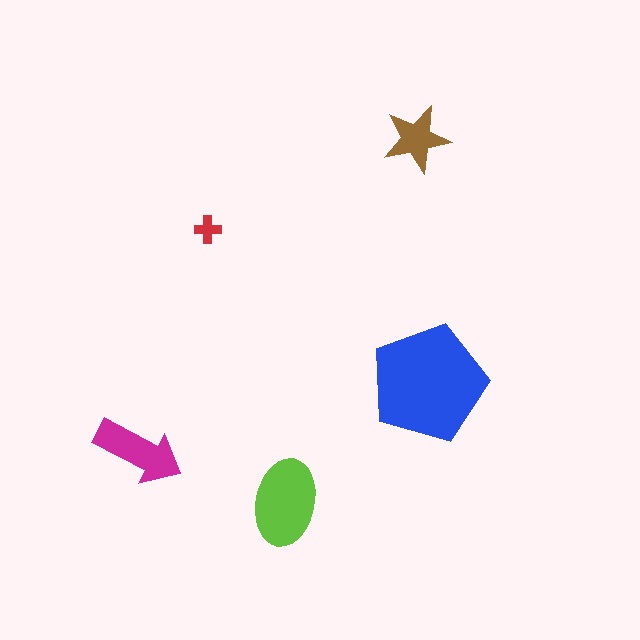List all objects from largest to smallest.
The blue pentagon, the lime ellipse, the magenta arrow, the brown star, the red cross.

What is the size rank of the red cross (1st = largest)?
5th.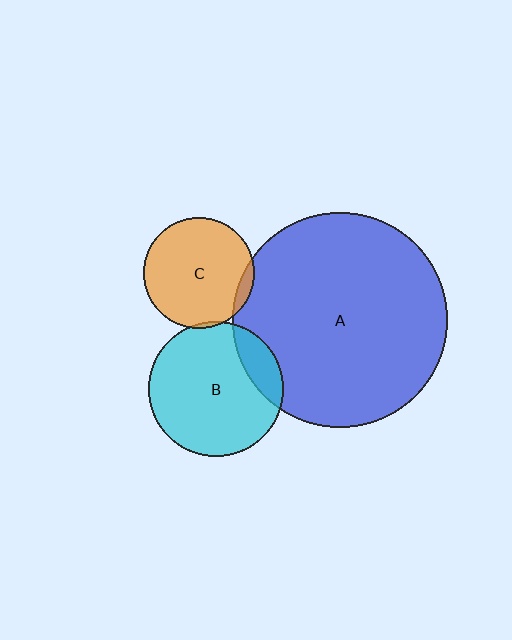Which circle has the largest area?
Circle A (blue).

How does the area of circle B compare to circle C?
Approximately 1.5 times.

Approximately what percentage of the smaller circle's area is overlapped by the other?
Approximately 5%.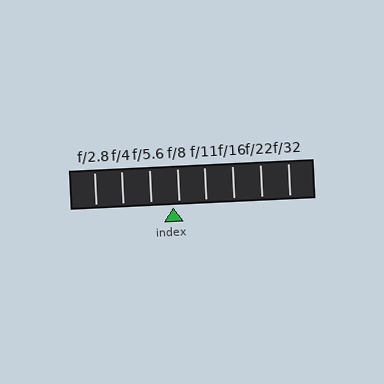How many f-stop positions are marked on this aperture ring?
There are 8 f-stop positions marked.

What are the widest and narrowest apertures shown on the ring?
The widest aperture shown is f/2.8 and the narrowest is f/32.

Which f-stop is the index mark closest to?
The index mark is closest to f/8.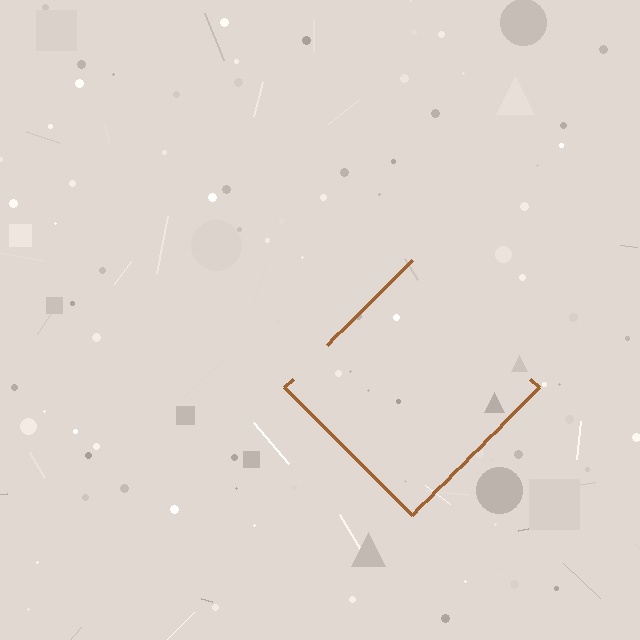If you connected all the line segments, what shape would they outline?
They would outline a diamond.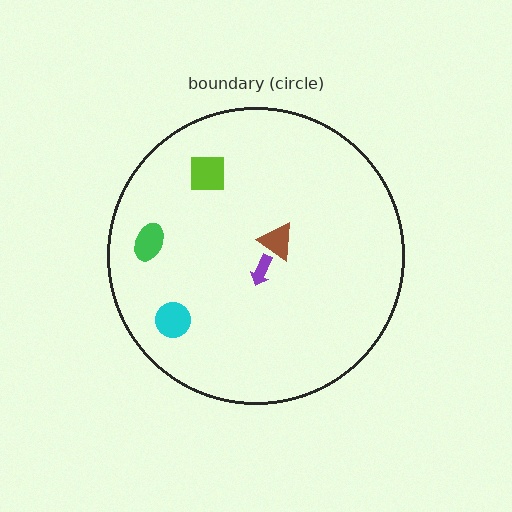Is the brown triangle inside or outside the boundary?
Inside.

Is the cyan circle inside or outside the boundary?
Inside.